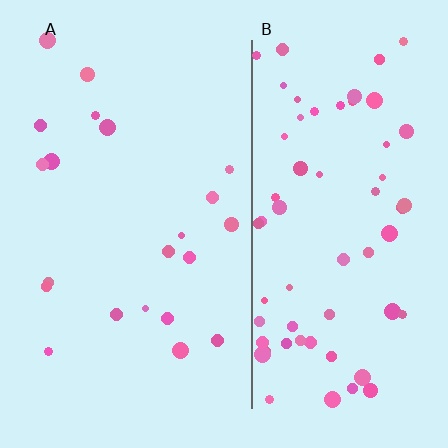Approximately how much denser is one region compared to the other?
Approximately 3.0× — region B over region A.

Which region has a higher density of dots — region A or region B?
B (the right).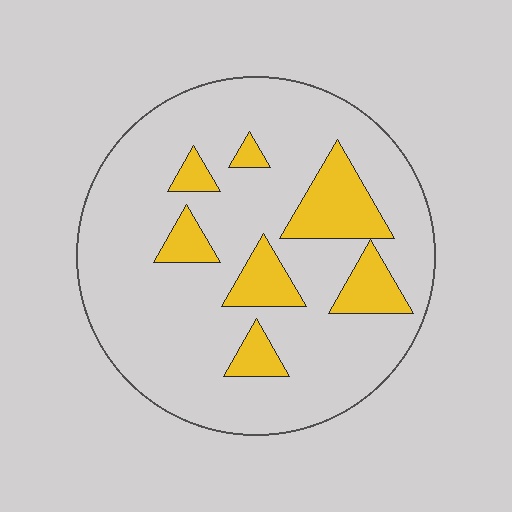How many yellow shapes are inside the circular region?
7.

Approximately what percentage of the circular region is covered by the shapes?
Approximately 20%.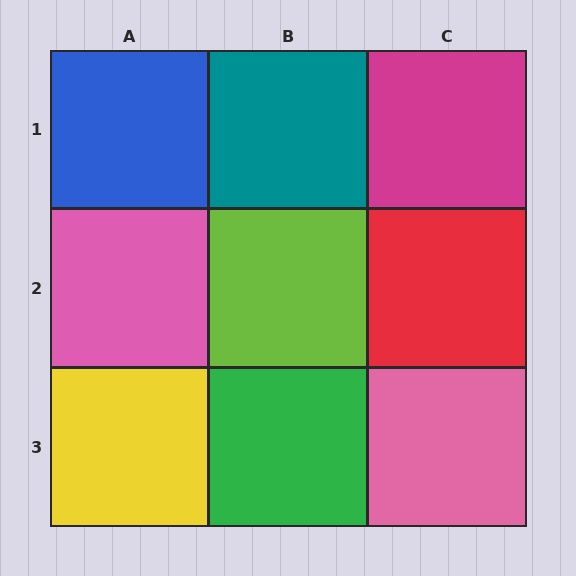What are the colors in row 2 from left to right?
Pink, lime, red.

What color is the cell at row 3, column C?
Pink.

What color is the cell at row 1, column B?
Teal.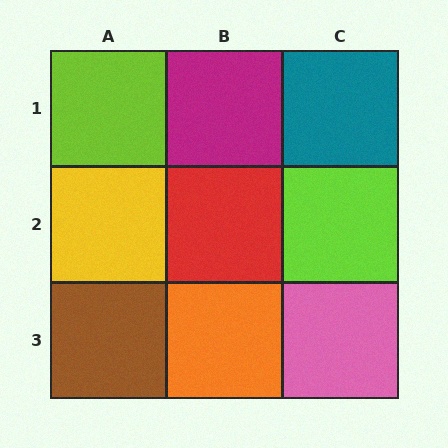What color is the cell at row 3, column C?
Pink.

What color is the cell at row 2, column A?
Yellow.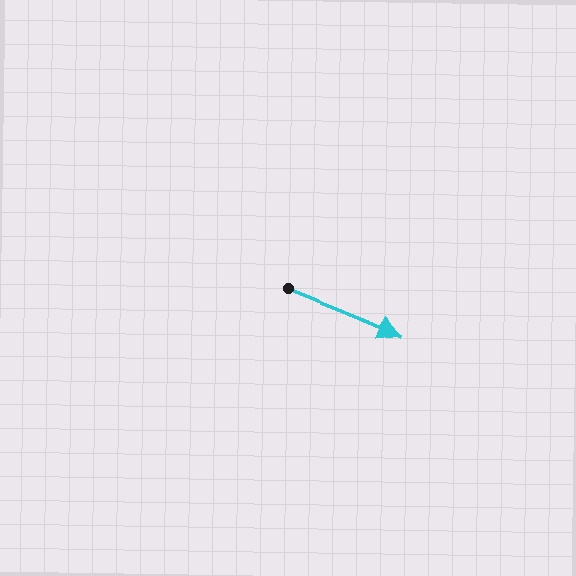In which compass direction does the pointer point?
East.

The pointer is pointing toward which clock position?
Roughly 4 o'clock.